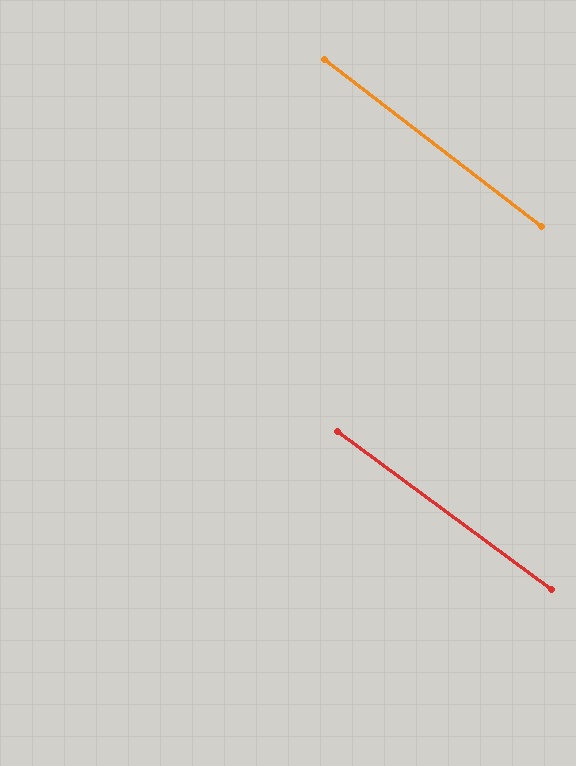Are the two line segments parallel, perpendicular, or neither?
Parallel — their directions differ by only 1.3°.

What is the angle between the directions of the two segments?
Approximately 1 degree.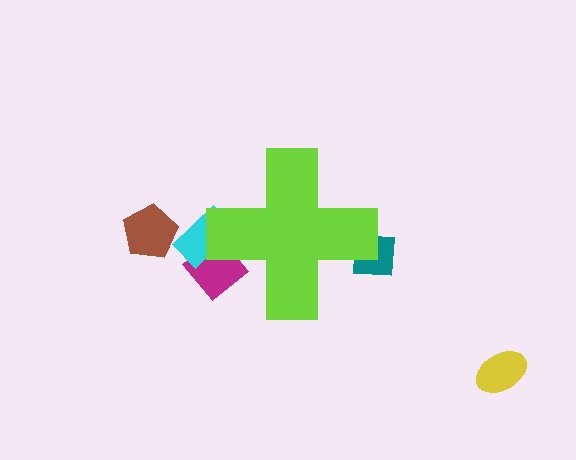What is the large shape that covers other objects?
A lime cross.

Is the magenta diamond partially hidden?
Yes, the magenta diamond is partially hidden behind the lime cross.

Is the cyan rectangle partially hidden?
Yes, the cyan rectangle is partially hidden behind the lime cross.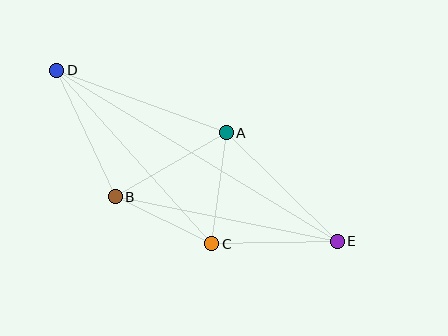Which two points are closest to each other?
Points B and C are closest to each other.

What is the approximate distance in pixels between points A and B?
The distance between A and B is approximately 128 pixels.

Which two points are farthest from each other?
Points D and E are farthest from each other.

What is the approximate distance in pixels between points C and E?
The distance between C and E is approximately 125 pixels.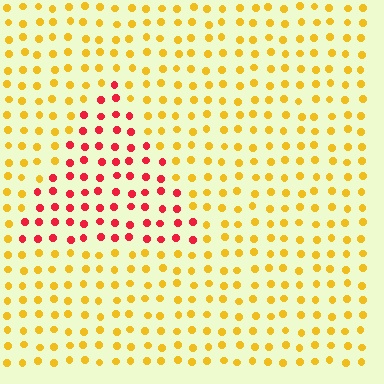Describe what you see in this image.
The image is filled with small yellow elements in a uniform arrangement. A triangle-shaped region is visible where the elements are tinted to a slightly different hue, forming a subtle color boundary.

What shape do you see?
I see a triangle.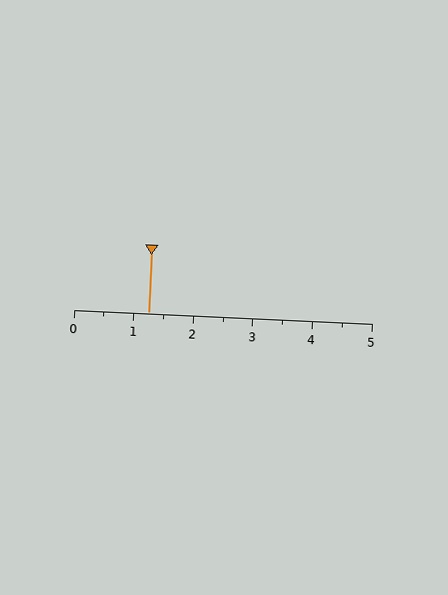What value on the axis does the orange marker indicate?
The marker indicates approximately 1.2.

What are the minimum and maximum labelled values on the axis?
The axis runs from 0 to 5.